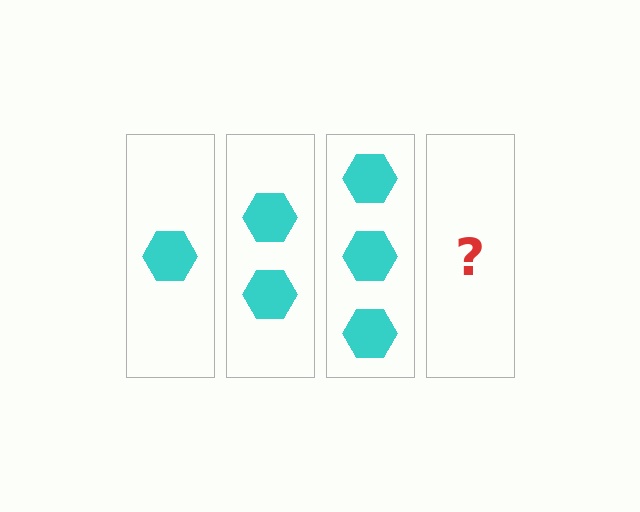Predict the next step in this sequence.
The next step is 4 hexagons.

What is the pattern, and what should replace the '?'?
The pattern is that each step adds one more hexagon. The '?' should be 4 hexagons.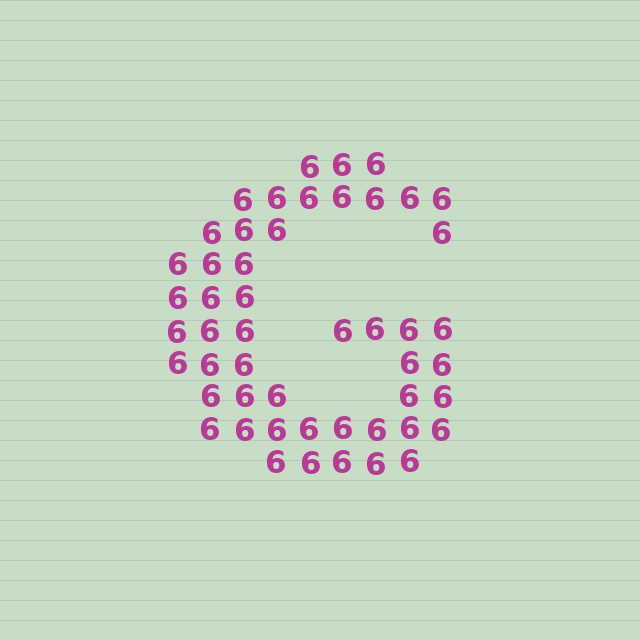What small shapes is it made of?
It is made of small digit 6's.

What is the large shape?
The large shape is the letter G.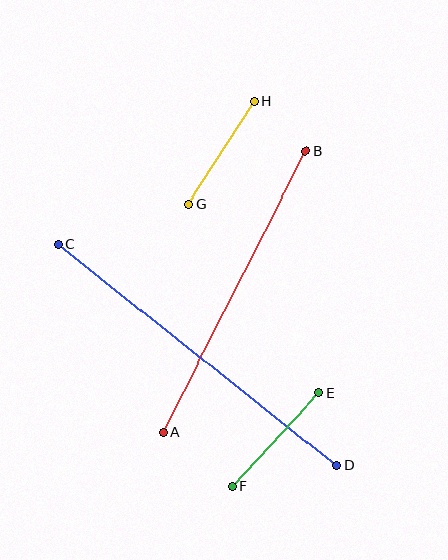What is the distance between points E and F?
The distance is approximately 127 pixels.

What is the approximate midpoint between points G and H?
The midpoint is at approximately (221, 153) pixels.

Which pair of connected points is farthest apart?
Points C and D are farthest apart.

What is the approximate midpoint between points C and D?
The midpoint is at approximately (197, 355) pixels.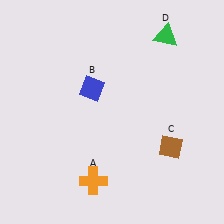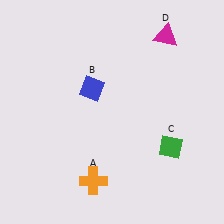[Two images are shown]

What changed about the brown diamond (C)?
In Image 1, C is brown. In Image 2, it changed to green.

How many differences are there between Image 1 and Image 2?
There are 2 differences between the two images.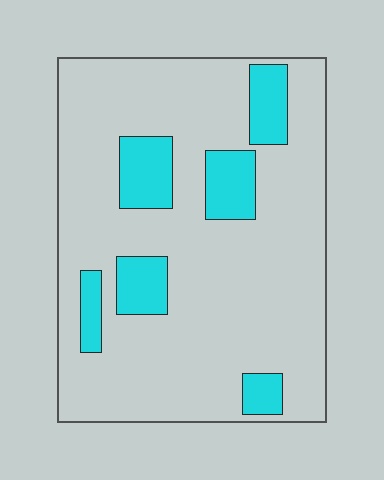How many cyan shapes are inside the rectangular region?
6.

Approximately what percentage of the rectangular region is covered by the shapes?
Approximately 15%.